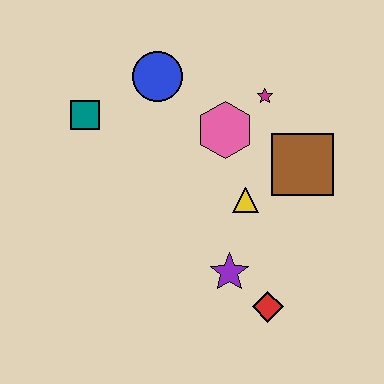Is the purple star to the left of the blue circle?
No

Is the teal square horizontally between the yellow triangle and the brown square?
No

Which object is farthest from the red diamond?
The teal square is farthest from the red diamond.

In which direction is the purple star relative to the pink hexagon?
The purple star is below the pink hexagon.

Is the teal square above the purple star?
Yes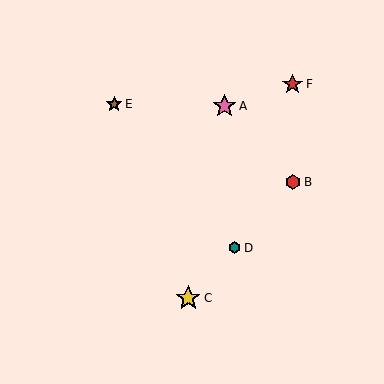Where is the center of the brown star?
The center of the brown star is at (114, 104).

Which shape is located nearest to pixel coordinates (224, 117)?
The pink star (labeled A) at (224, 106) is nearest to that location.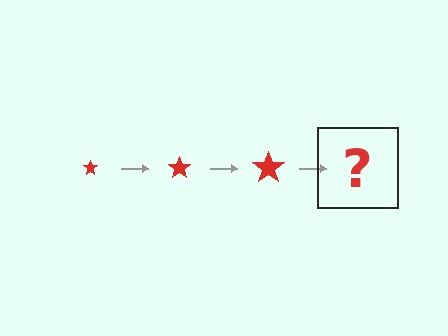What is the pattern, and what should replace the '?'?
The pattern is that the star gets progressively larger each step. The '?' should be a red star, larger than the previous one.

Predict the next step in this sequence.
The next step is a red star, larger than the previous one.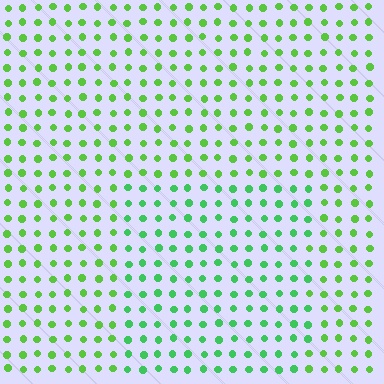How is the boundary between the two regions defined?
The boundary is defined purely by a slight shift in hue (about 26 degrees). Spacing, size, and orientation are identical on both sides.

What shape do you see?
I see a rectangle.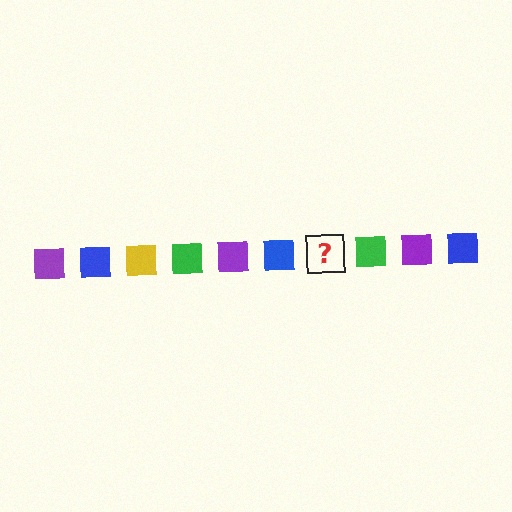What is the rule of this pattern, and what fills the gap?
The rule is that the pattern cycles through purple, blue, yellow, green squares. The gap should be filled with a yellow square.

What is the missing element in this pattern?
The missing element is a yellow square.